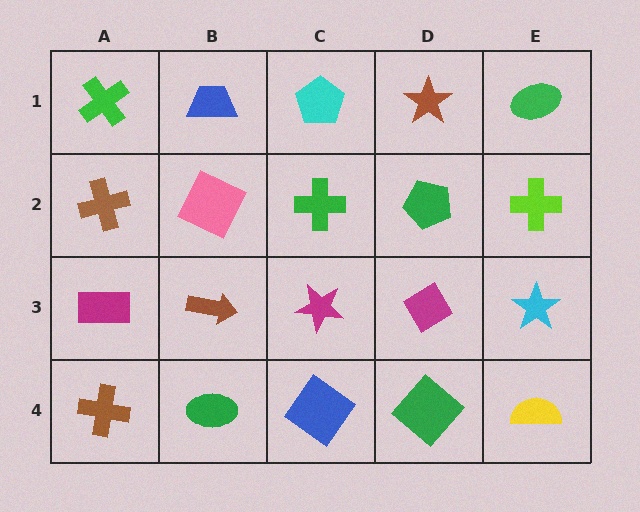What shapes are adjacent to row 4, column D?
A magenta diamond (row 3, column D), a blue diamond (row 4, column C), a yellow semicircle (row 4, column E).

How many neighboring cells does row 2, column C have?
4.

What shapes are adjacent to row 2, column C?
A cyan pentagon (row 1, column C), a magenta star (row 3, column C), a pink square (row 2, column B), a green pentagon (row 2, column D).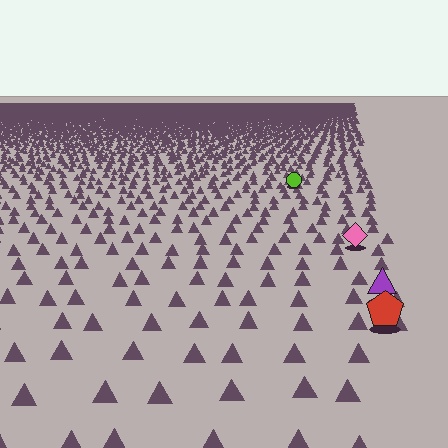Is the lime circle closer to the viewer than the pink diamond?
No. The pink diamond is closer — you can tell from the texture gradient: the ground texture is coarser near it.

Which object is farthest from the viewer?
The lime circle is farthest from the viewer. It appears smaller and the ground texture around it is denser.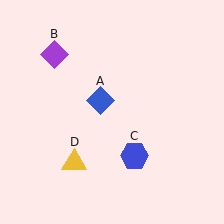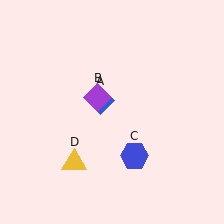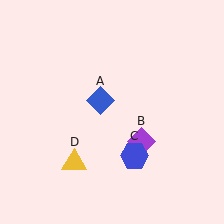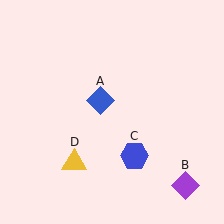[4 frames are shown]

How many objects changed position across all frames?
1 object changed position: purple diamond (object B).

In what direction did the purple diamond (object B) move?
The purple diamond (object B) moved down and to the right.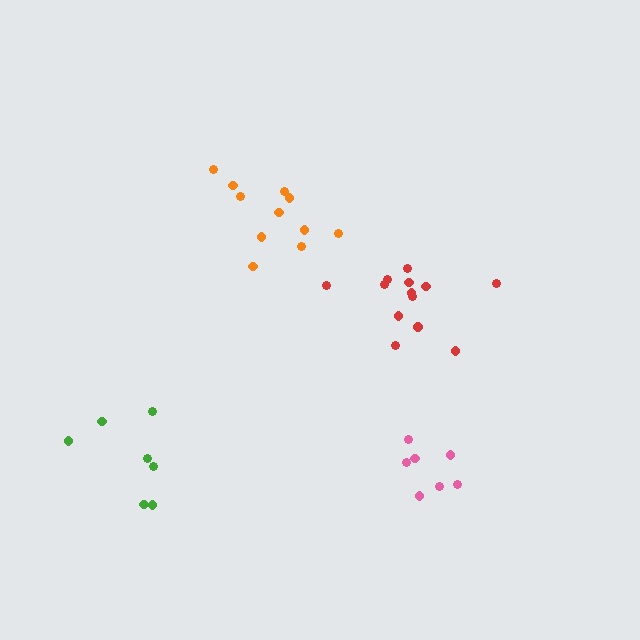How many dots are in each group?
Group 1: 11 dots, Group 2: 13 dots, Group 3: 7 dots, Group 4: 7 dots (38 total).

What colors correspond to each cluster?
The clusters are colored: orange, red, pink, green.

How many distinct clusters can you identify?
There are 4 distinct clusters.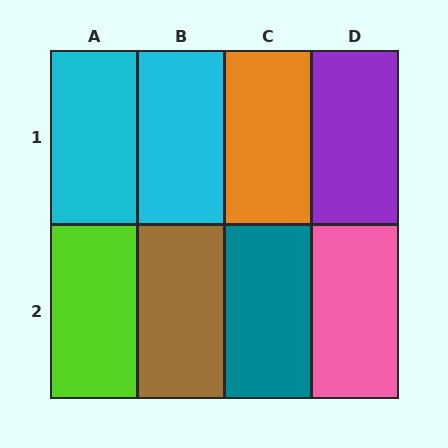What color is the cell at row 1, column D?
Purple.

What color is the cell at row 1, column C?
Orange.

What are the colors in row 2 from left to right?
Lime, brown, teal, pink.